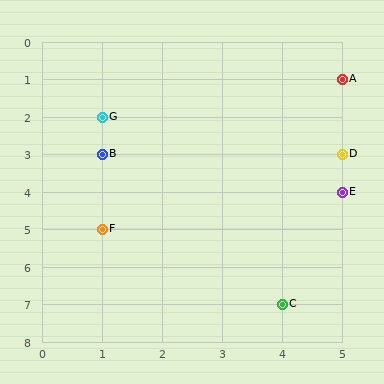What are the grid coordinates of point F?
Point F is at grid coordinates (1, 5).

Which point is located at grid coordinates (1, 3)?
Point B is at (1, 3).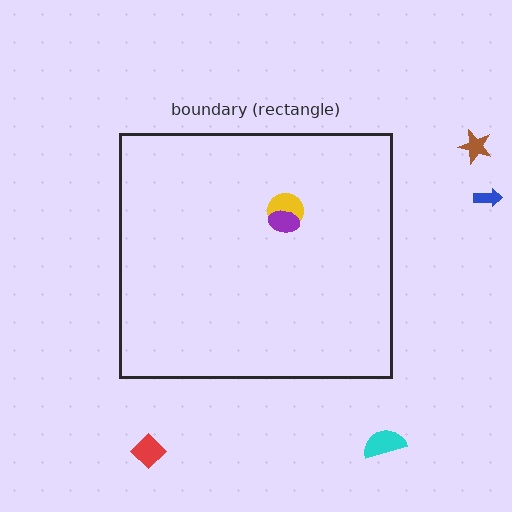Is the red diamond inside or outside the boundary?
Outside.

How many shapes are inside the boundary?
2 inside, 4 outside.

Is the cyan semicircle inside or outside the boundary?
Outside.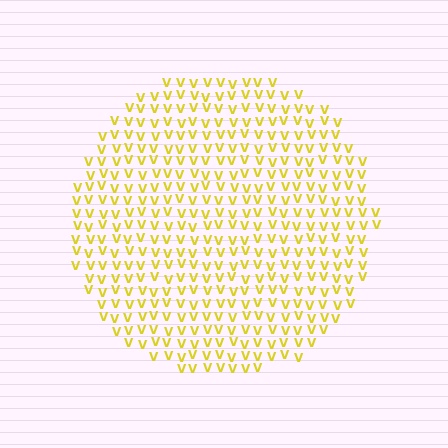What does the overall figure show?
The overall figure shows a circle.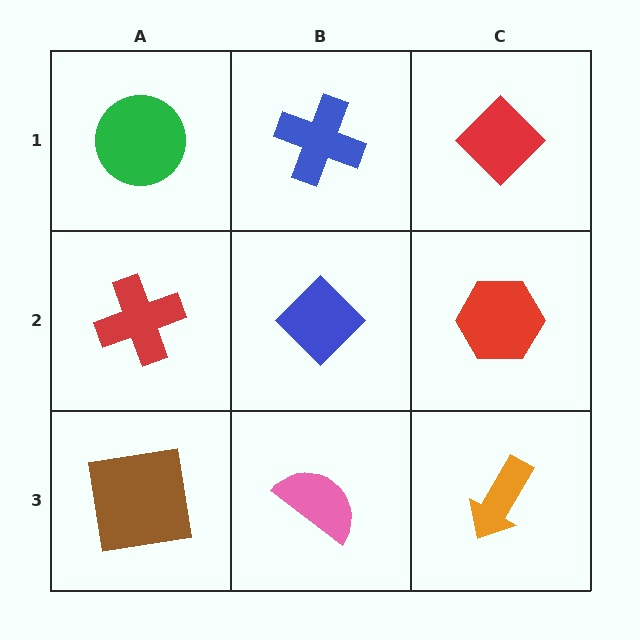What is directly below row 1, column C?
A red hexagon.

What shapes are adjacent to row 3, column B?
A blue diamond (row 2, column B), a brown square (row 3, column A), an orange arrow (row 3, column C).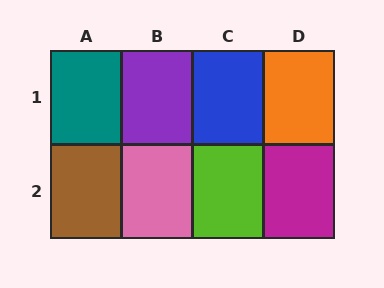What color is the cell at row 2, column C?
Lime.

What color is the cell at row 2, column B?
Pink.